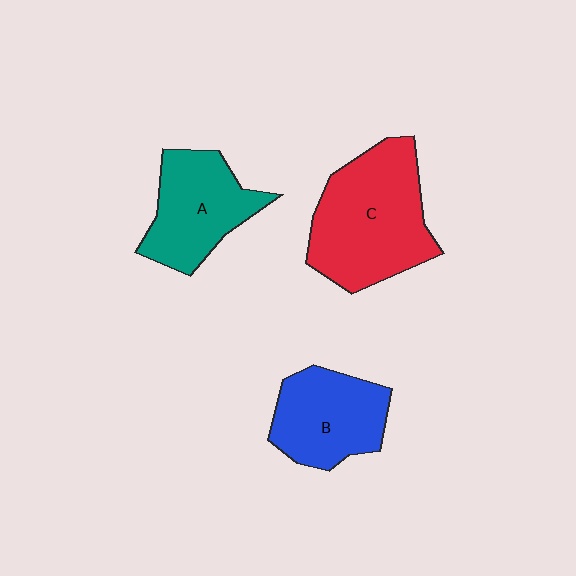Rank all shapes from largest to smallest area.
From largest to smallest: C (red), A (teal), B (blue).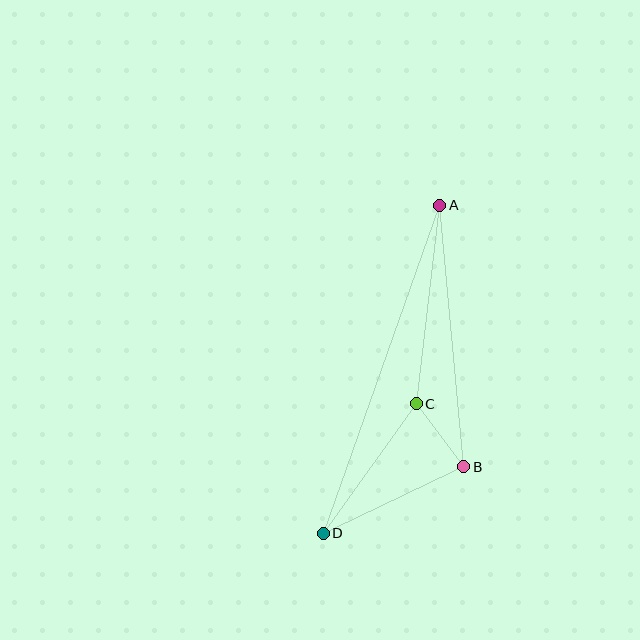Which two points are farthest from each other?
Points A and D are farthest from each other.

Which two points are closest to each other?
Points B and C are closest to each other.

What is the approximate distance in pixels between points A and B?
The distance between A and B is approximately 263 pixels.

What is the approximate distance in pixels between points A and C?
The distance between A and C is approximately 200 pixels.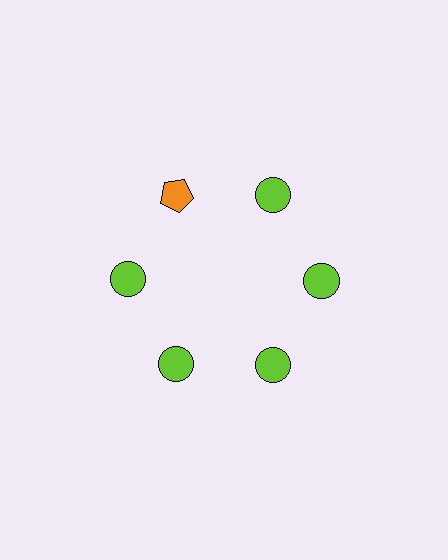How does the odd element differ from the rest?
It differs in both color (orange instead of lime) and shape (pentagon instead of circle).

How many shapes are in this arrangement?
There are 6 shapes arranged in a ring pattern.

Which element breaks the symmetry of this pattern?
The orange pentagon at roughly the 11 o'clock position breaks the symmetry. All other shapes are lime circles.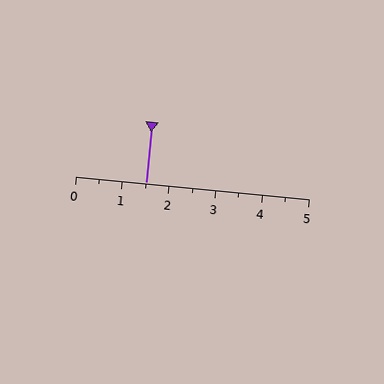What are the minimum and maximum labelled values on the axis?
The axis runs from 0 to 5.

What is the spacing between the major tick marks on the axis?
The major ticks are spaced 1 apart.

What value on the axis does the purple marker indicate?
The marker indicates approximately 1.5.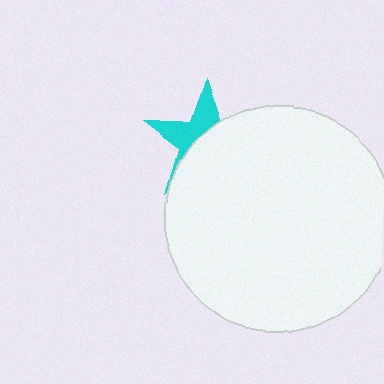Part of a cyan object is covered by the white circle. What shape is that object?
It is a star.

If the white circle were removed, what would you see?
You would see the complete cyan star.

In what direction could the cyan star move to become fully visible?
The cyan star could move toward the upper-left. That would shift it out from behind the white circle entirely.